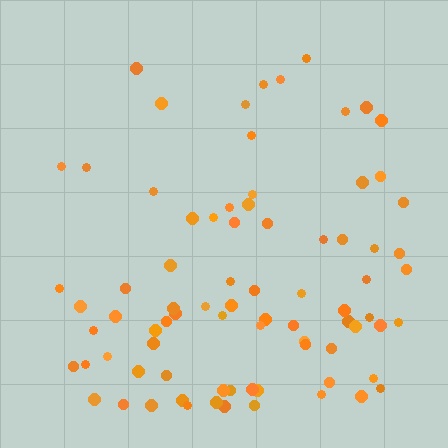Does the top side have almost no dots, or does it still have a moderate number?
Still a moderate number, just noticeably fewer than the bottom.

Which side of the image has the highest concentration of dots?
The bottom.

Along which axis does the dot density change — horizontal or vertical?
Vertical.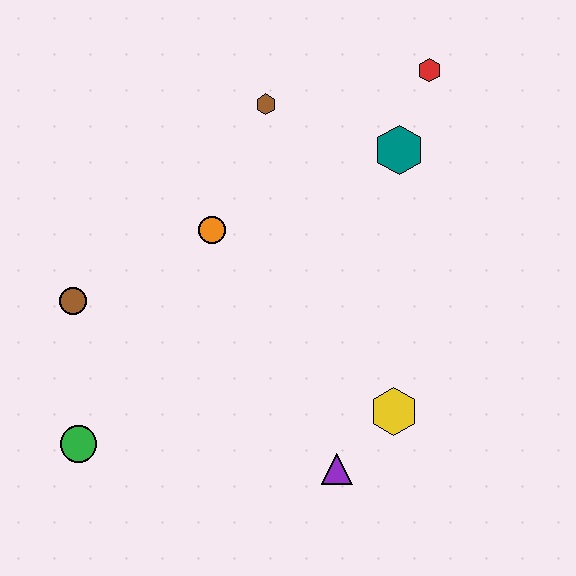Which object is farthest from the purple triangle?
The red hexagon is farthest from the purple triangle.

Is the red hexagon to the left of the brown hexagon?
No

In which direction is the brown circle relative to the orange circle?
The brown circle is to the left of the orange circle.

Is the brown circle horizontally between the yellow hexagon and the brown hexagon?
No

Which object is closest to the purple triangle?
The yellow hexagon is closest to the purple triangle.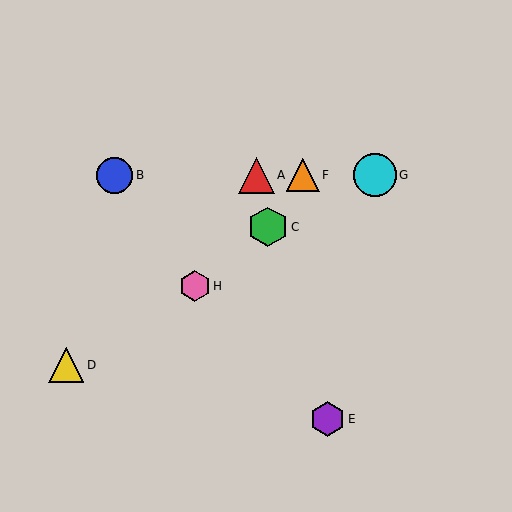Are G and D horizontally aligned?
No, G is at y≈175 and D is at y≈365.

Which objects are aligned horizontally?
Objects A, B, F, G are aligned horizontally.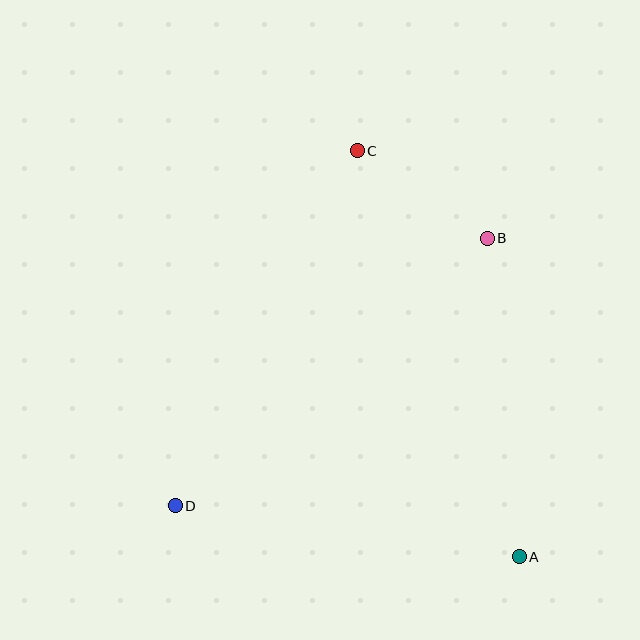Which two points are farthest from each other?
Points A and C are farthest from each other.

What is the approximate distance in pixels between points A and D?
The distance between A and D is approximately 348 pixels.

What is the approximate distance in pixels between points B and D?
The distance between B and D is approximately 411 pixels.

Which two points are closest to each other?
Points B and C are closest to each other.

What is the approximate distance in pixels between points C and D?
The distance between C and D is approximately 399 pixels.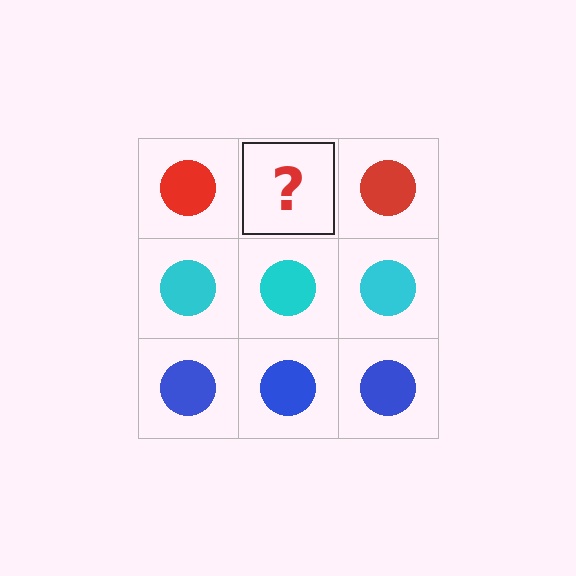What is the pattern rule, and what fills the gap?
The rule is that each row has a consistent color. The gap should be filled with a red circle.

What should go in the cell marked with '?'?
The missing cell should contain a red circle.